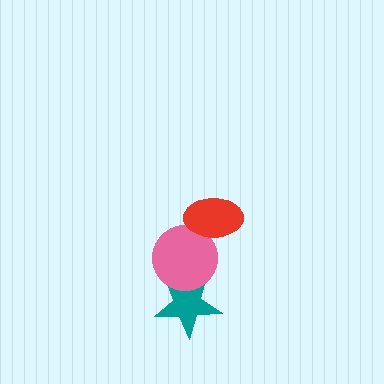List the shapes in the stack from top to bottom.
From top to bottom: the red ellipse, the pink circle, the teal star.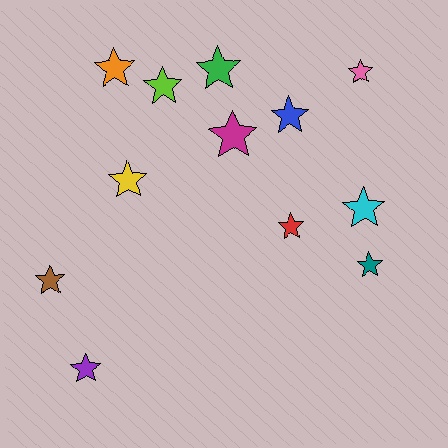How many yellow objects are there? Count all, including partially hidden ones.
There is 1 yellow object.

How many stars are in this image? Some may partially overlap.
There are 12 stars.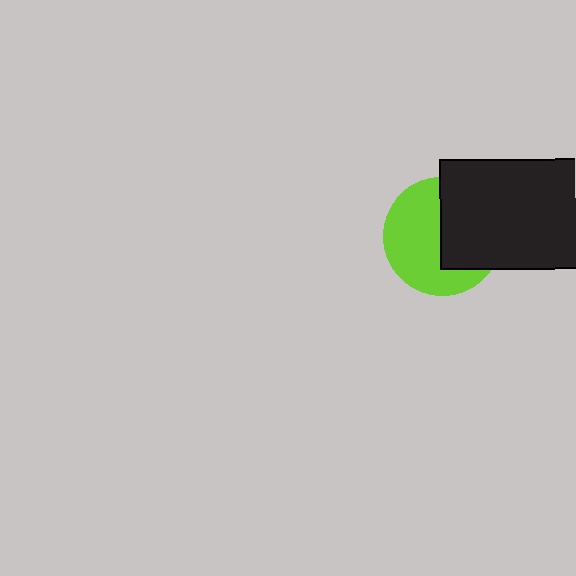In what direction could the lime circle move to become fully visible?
The lime circle could move left. That would shift it out from behind the black rectangle entirely.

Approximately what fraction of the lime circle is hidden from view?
Roughly 45% of the lime circle is hidden behind the black rectangle.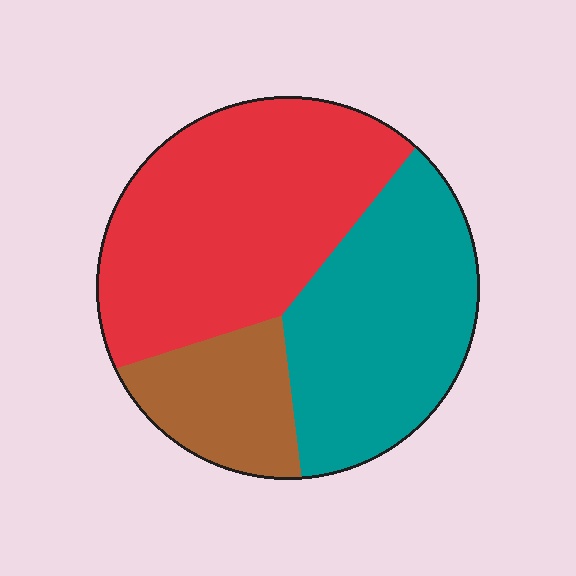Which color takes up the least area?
Brown, at roughly 15%.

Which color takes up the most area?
Red, at roughly 45%.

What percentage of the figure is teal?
Teal takes up about three eighths (3/8) of the figure.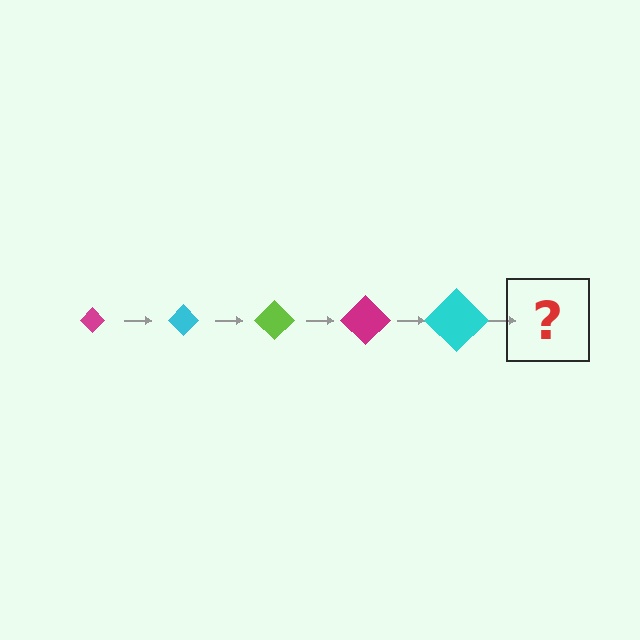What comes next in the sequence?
The next element should be a lime diamond, larger than the previous one.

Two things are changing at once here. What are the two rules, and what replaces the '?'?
The two rules are that the diamond grows larger each step and the color cycles through magenta, cyan, and lime. The '?' should be a lime diamond, larger than the previous one.